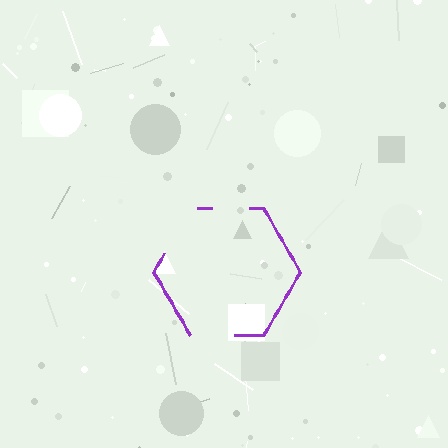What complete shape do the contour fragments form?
The contour fragments form a hexagon.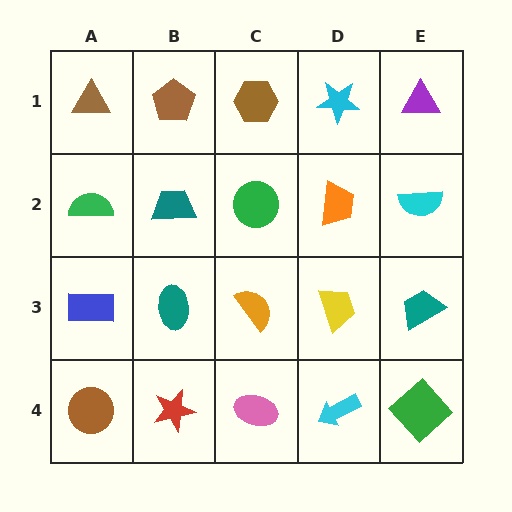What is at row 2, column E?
A cyan semicircle.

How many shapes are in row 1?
5 shapes.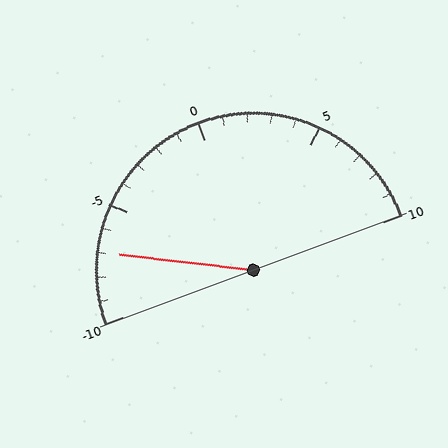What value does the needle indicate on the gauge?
The needle indicates approximately -7.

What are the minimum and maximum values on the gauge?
The gauge ranges from -10 to 10.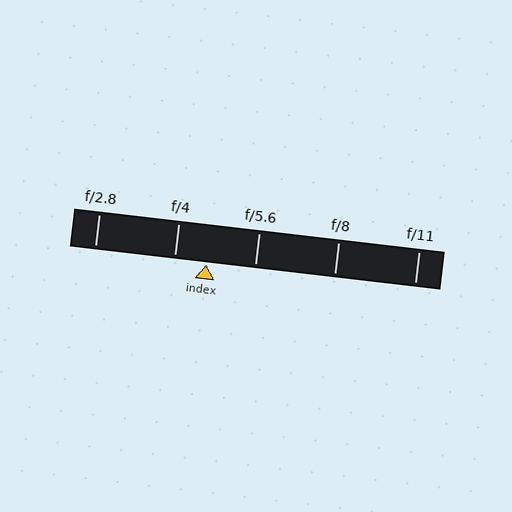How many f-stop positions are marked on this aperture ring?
There are 5 f-stop positions marked.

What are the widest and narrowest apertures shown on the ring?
The widest aperture shown is f/2.8 and the narrowest is f/11.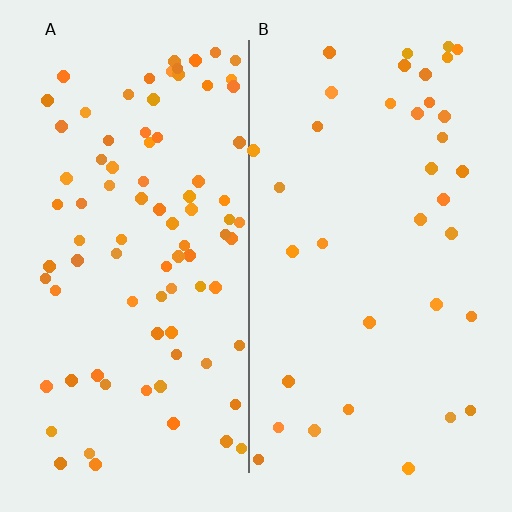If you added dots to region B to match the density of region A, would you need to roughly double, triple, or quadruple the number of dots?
Approximately double.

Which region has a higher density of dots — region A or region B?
A (the left).